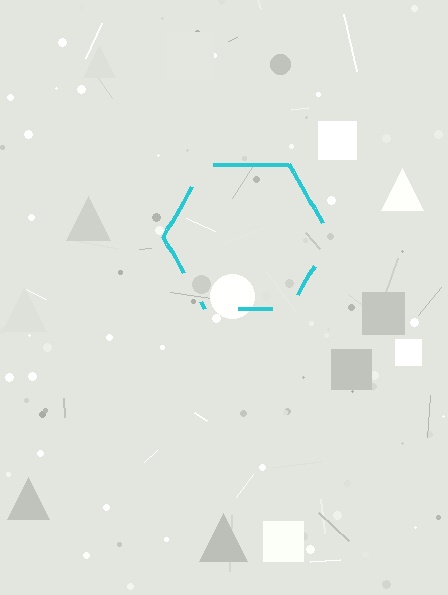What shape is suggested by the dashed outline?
The dashed outline suggests a hexagon.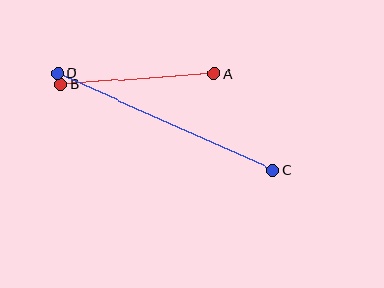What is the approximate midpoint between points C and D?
The midpoint is at approximately (165, 122) pixels.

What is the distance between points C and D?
The distance is approximately 236 pixels.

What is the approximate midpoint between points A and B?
The midpoint is at approximately (138, 79) pixels.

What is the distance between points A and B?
The distance is approximately 153 pixels.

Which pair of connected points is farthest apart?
Points C and D are farthest apart.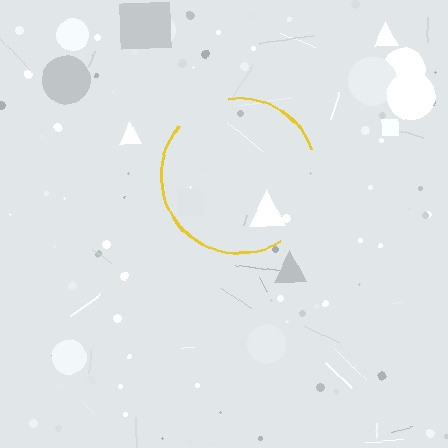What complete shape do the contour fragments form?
The contour fragments form a circle.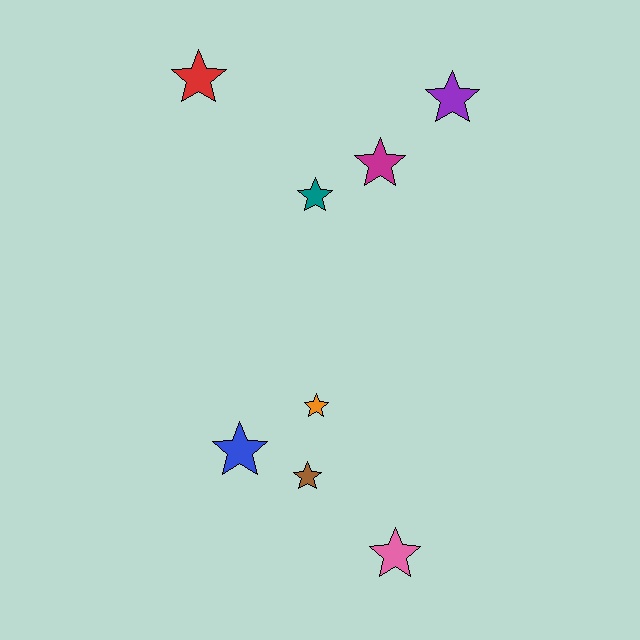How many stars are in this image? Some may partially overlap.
There are 8 stars.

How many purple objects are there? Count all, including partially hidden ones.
There is 1 purple object.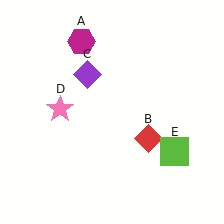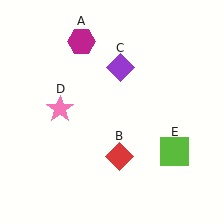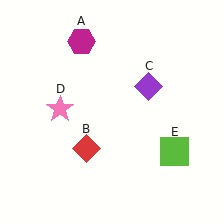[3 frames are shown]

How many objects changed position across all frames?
2 objects changed position: red diamond (object B), purple diamond (object C).